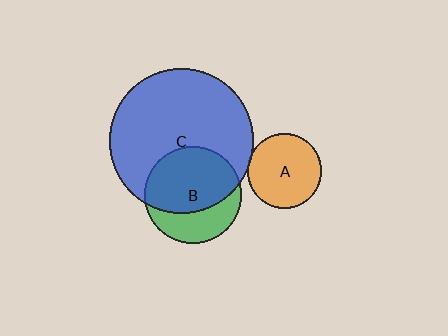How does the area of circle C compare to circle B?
Approximately 2.2 times.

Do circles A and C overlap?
Yes.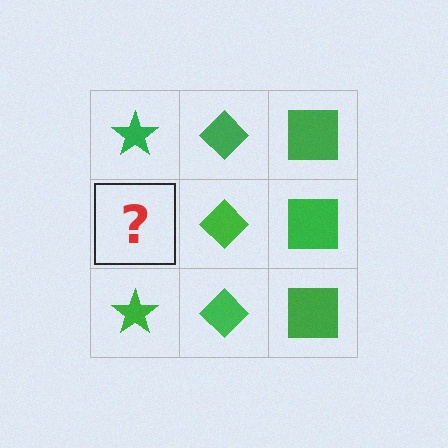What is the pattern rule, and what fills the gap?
The rule is that each column has a consistent shape. The gap should be filled with a green star.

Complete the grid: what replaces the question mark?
The question mark should be replaced with a green star.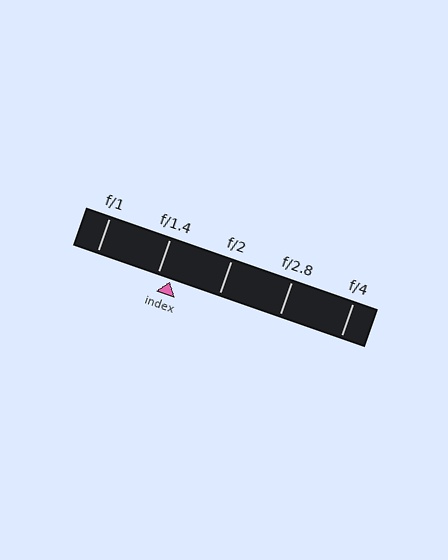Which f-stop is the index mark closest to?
The index mark is closest to f/1.4.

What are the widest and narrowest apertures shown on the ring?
The widest aperture shown is f/1 and the narrowest is f/4.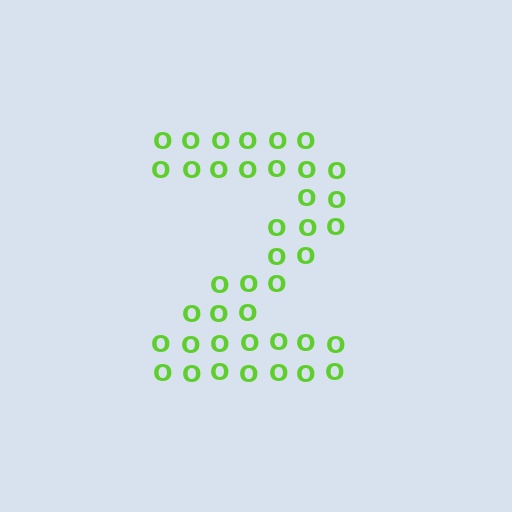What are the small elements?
The small elements are letter O's.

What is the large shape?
The large shape is the digit 2.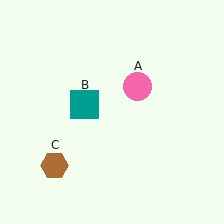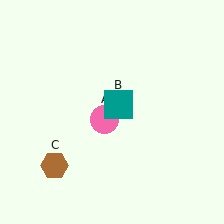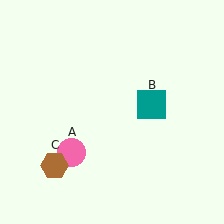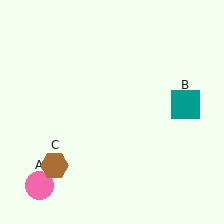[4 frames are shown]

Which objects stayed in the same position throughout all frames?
Brown hexagon (object C) remained stationary.